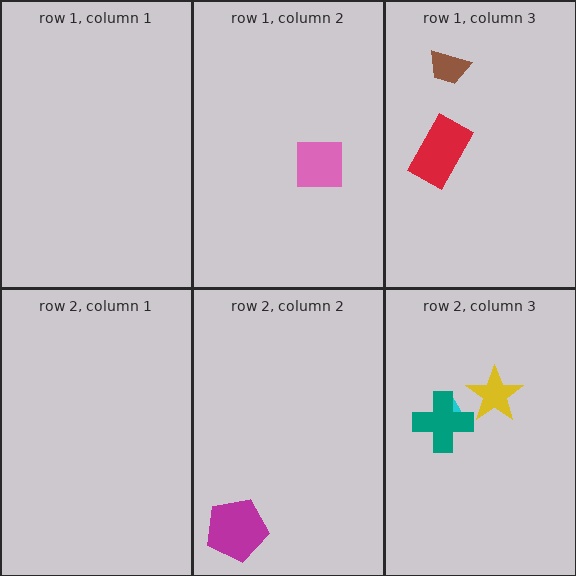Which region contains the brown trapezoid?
The row 1, column 3 region.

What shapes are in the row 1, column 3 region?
The red rectangle, the brown trapezoid.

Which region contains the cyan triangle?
The row 2, column 3 region.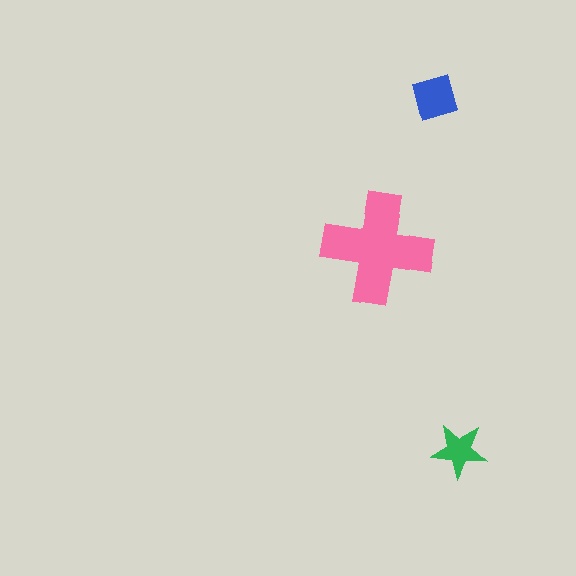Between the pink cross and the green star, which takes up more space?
The pink cross.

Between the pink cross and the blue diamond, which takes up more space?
The pink cross.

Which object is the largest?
The pink cross.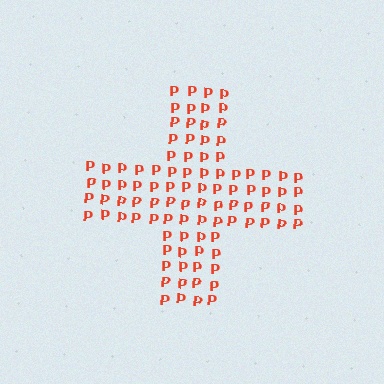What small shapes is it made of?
It is made of small letter P's.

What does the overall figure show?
The overall figure shows a cross.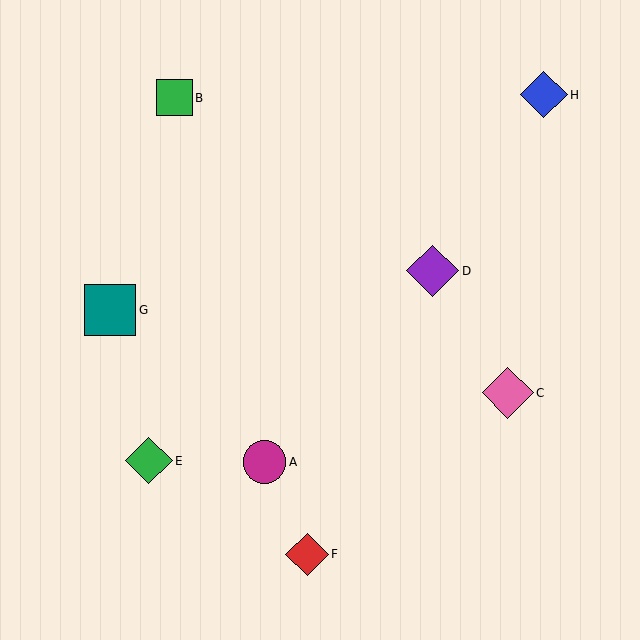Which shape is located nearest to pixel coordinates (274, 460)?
The magenta circle (labeled A) at (264, 462) is nearest to that location.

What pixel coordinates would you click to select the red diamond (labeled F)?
Click at (307, 554) to select the red diamond F.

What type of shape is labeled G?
Shape G is a teal square.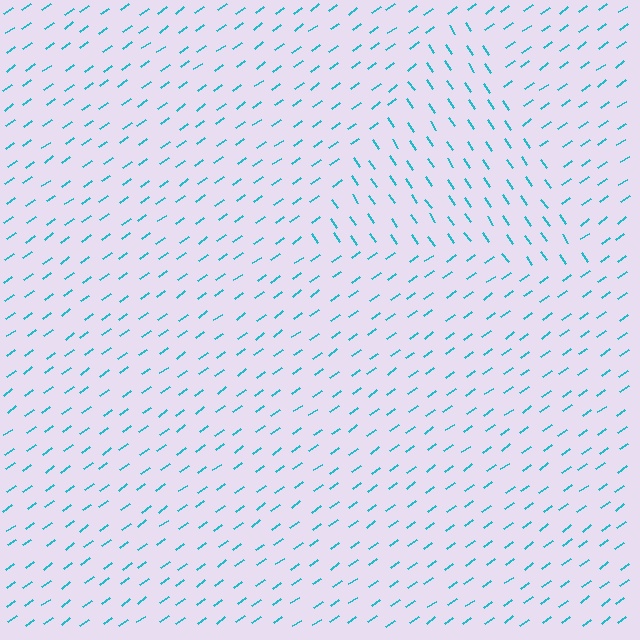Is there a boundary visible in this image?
Yes, there is a texture boundary formed by a change in line orientation.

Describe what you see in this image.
The image is filled with small cyan line segments. A triangle region in the image has lines oriented differently from the surrounding lines, creating a visible texture boundary.